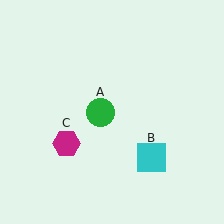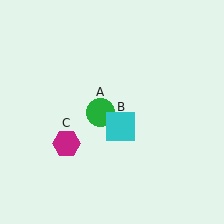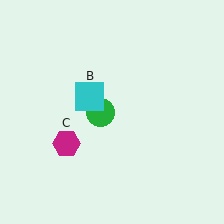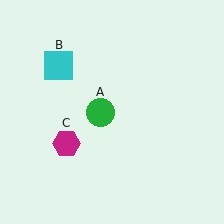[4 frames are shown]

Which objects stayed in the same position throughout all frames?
Green circle (object A) and magenta hexagon (object C) remained stationary.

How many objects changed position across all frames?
1 object changed position: cyan square (object B).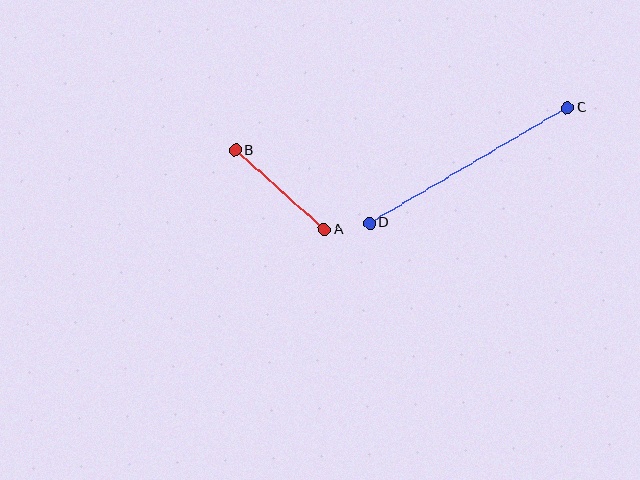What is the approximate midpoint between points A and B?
The midpoint is at approximately (280, 190) pixels.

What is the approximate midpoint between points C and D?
The midpoint is at approximately (469, 165) pixels.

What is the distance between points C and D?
The distance is approximately 229 pixels.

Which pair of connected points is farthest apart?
Points C and D are farthest apart.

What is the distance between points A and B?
The distance is approximately 119 pixels.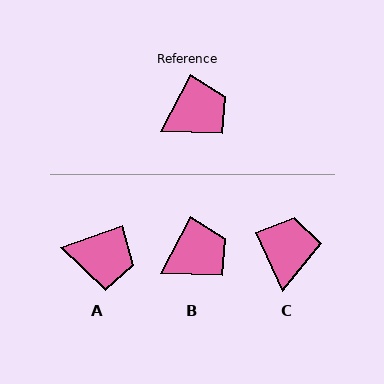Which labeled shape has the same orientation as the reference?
B.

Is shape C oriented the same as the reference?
No, it is off by about 53 degrees.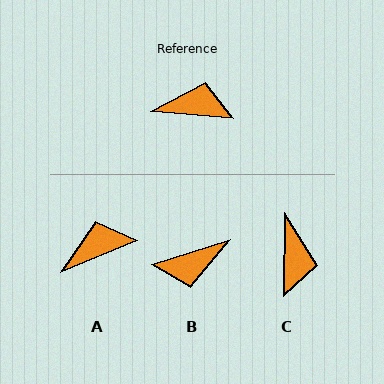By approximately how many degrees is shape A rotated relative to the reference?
Approximately 28 degrees counter-clockwise.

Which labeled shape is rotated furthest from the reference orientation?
B, about 157 degrees away.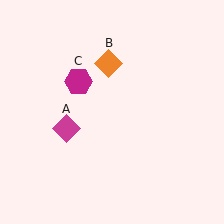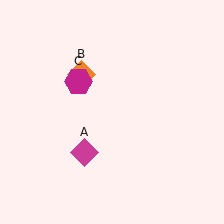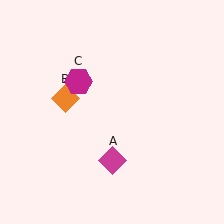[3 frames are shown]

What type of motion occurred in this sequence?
The magenta diamond (object A), orange diamond (object B) rotated counterclockwise around the center of the scene.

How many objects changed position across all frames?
2 objects changed position: magenta diamond (object A), orange diamond (object B).